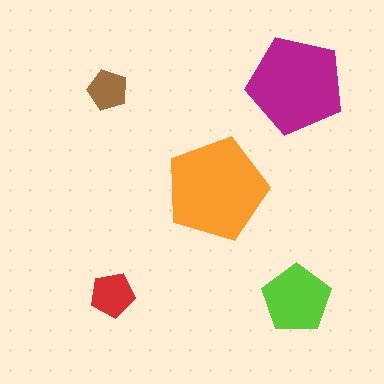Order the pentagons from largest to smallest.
the orange one, the magenta one, the lime one, the red one, the brown one.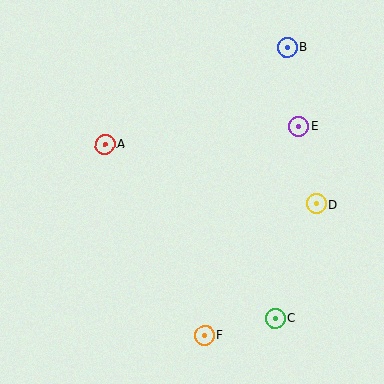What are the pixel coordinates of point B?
Point B is at (287, 47).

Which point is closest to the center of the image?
Point A at (105, 144) is closest to the center.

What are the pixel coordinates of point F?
Point F is at (205, 336).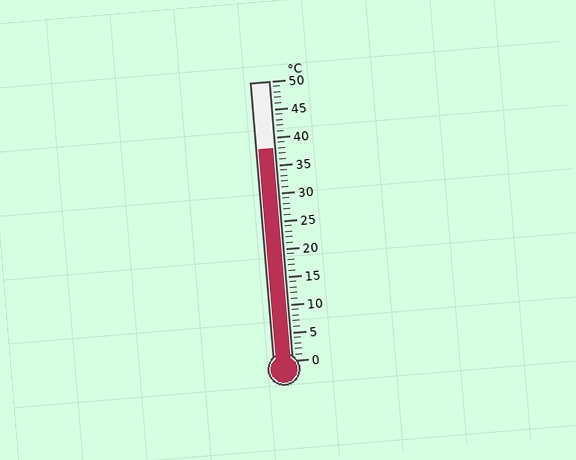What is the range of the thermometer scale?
The thermometer scale ranges from 0°C to 50°C.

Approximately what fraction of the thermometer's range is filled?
The thermometer is filled to approximately 75% of its range.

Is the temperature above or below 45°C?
The temperature is below 45°C.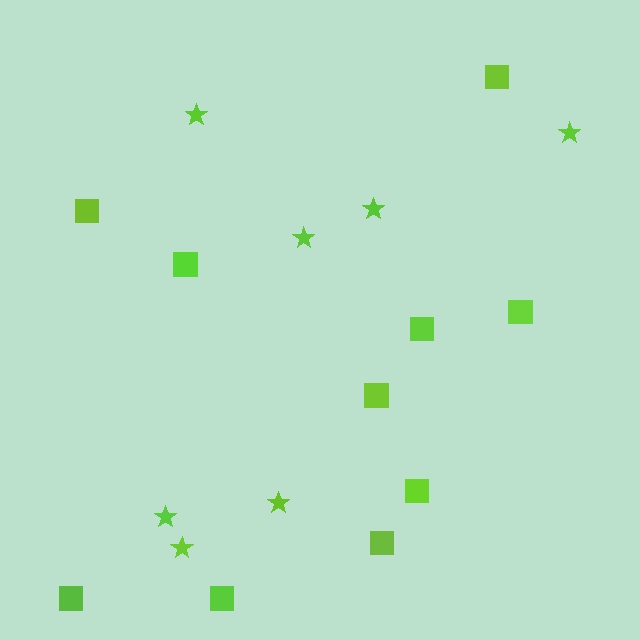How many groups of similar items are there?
There are 2 groups: one group of stars (7) and one group of squares (10).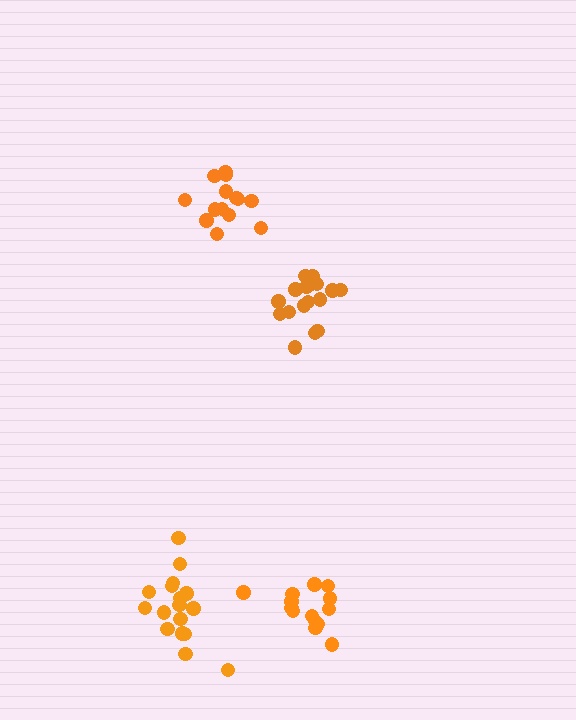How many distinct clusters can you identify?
There are 4 distinct clusters.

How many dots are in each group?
Group 1: 14 dots, Group 2: 17 dots, Group 3: 14 dots, Group 4: 17 dots (62 total).